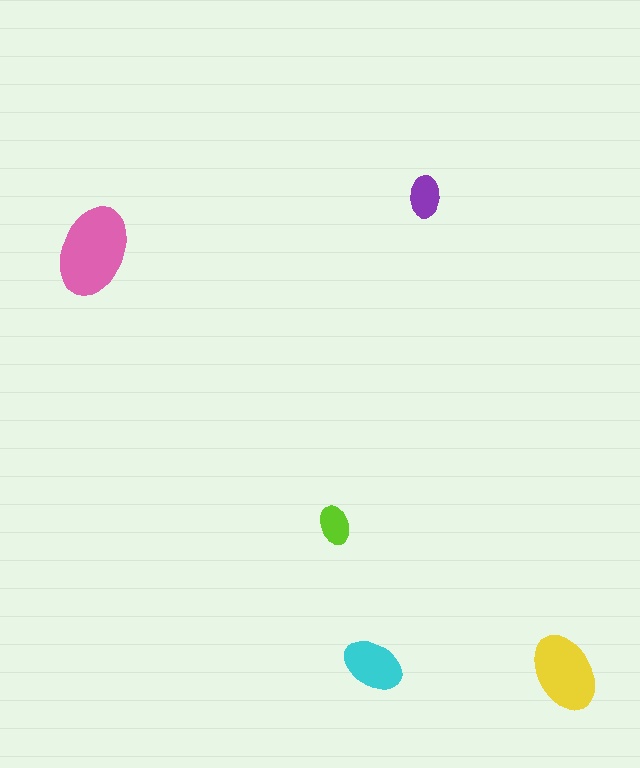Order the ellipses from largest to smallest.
the pink one, the yellow one, the cyan one, the purple one, the lime one.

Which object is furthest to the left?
The pink ellipse is leftmost.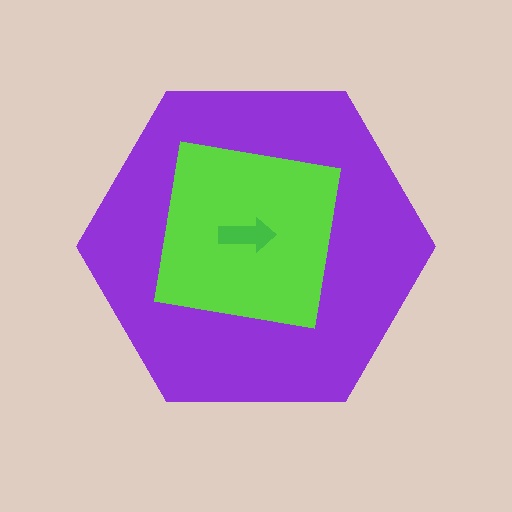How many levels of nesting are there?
3.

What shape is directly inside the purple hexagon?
The lime square.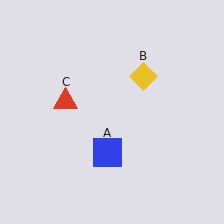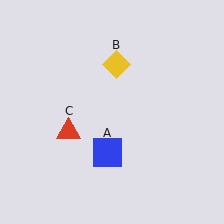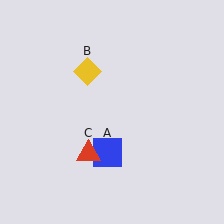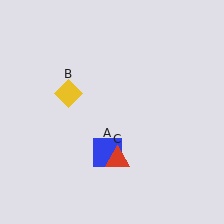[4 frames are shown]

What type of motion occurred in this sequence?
The yellow diamond (object B), red triangle (object C) rotated counterclockwise around the center of the scene.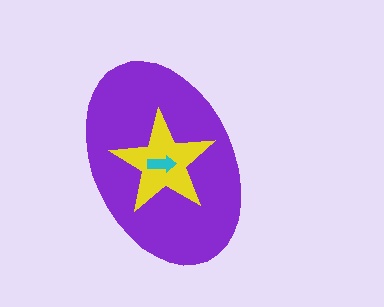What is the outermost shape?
The purple ellipse.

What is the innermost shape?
The cyan arrow.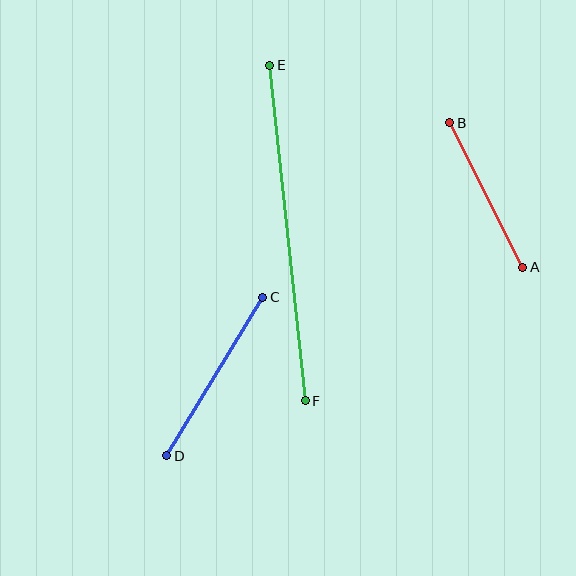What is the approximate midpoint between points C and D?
The midpoint is at approximately (215, 376) pixels.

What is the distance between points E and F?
The distance is approximately 337 pixels.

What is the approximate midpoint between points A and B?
The midpoint is at approximately (486, 195) pixels.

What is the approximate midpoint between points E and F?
The midpoint is at approximately (287, 233) pixels.